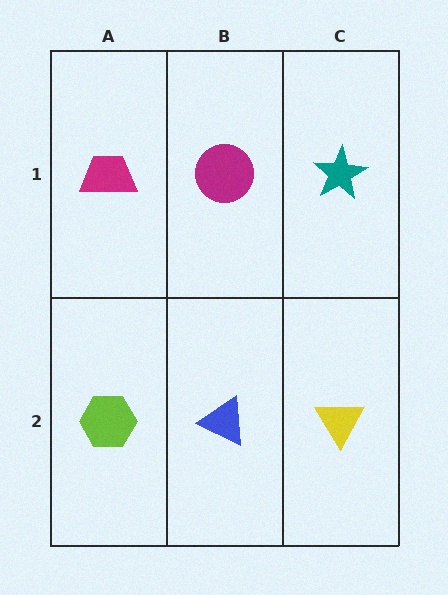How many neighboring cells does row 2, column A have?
2.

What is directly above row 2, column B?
A magenta circle.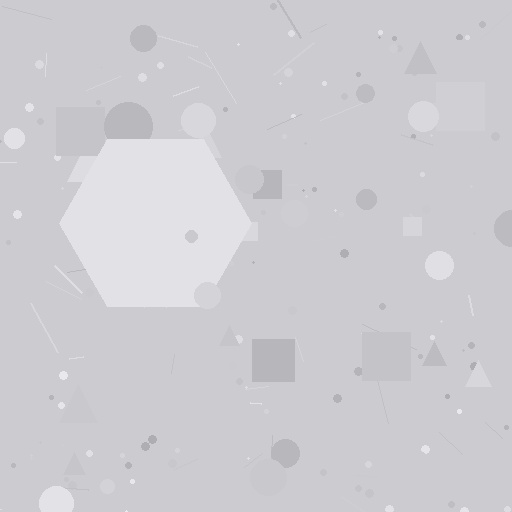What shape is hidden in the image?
A hexagon is hidden in the image.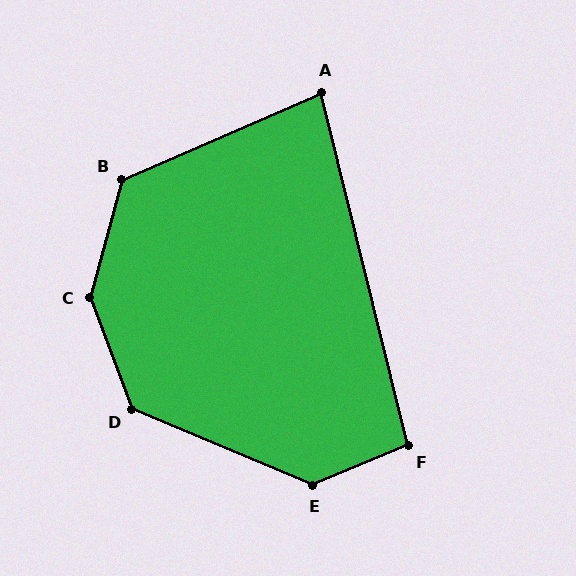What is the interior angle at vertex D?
Approximately 133 degrees (obtuse).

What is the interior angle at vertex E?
Approximately 135 degrees (obtuse).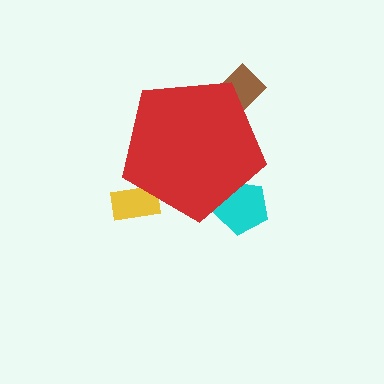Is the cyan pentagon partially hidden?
Yes, the cyan pentagon is partially hidden behind the red pentagon.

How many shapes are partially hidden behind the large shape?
3 shapes are partially hidden.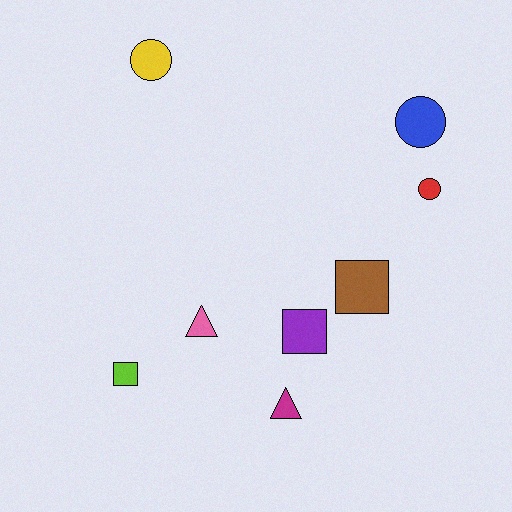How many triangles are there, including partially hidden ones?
There are 2 triangles.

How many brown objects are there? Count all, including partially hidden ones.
There is 1 brown object.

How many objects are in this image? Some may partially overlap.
There are 8 objects.